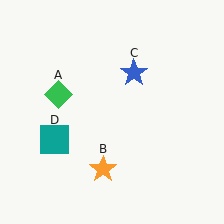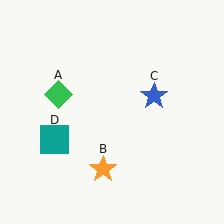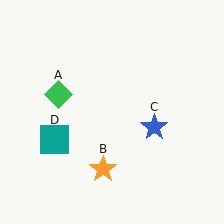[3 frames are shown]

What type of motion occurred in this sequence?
The blue star (object C) rotated clockwise around the center of the scene.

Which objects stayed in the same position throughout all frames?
Green diamond (object A) and orange star (object B) and teal square (object D) remained stationary.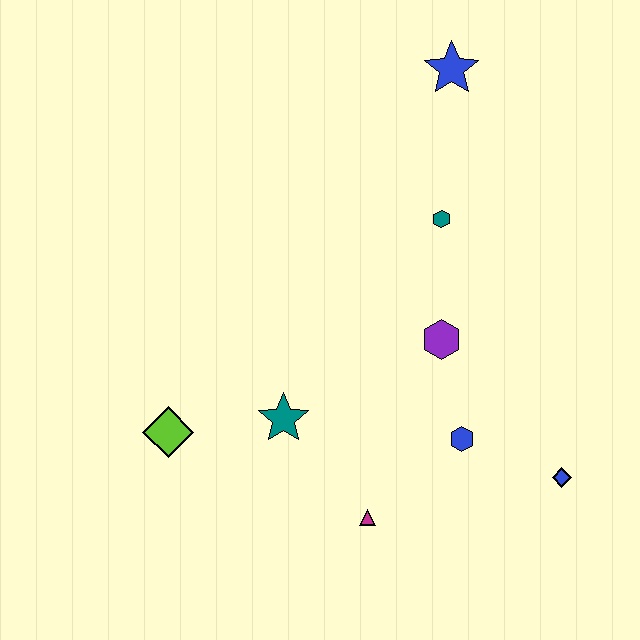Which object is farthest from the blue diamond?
The blue star is farthest from the blue diamond.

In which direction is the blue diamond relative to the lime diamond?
The blue diamond is to the right of the lime diamond.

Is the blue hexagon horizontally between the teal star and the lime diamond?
No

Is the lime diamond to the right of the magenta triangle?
No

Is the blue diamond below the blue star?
Yes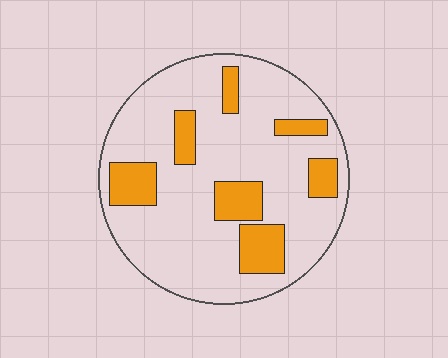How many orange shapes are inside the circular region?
7.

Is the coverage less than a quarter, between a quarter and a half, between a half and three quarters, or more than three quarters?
Less than a quarter.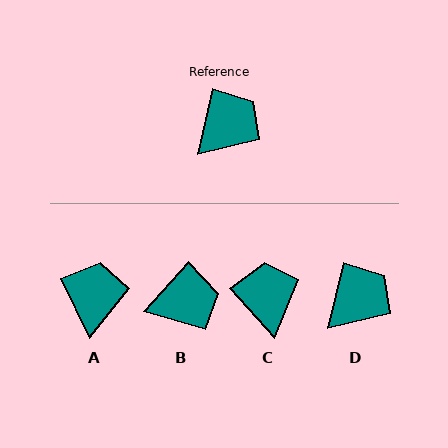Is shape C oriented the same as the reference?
No, it is off by about 55 degrees.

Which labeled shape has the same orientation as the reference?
D.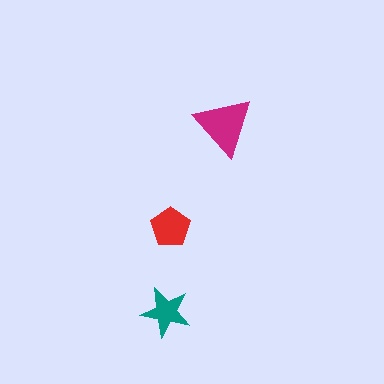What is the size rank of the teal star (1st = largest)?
3rd.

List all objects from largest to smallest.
The magenta triangle, the red pentagon, the teal star.